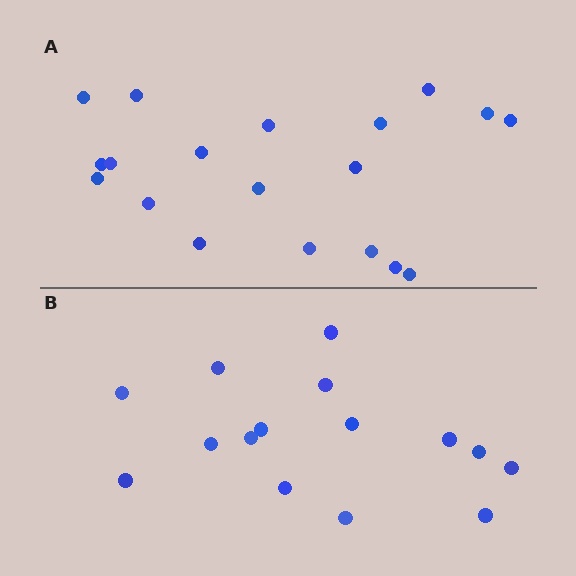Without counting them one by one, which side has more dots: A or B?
Region A (the top region) has more dots.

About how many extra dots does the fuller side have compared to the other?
Region A has about 4 more dots than region B.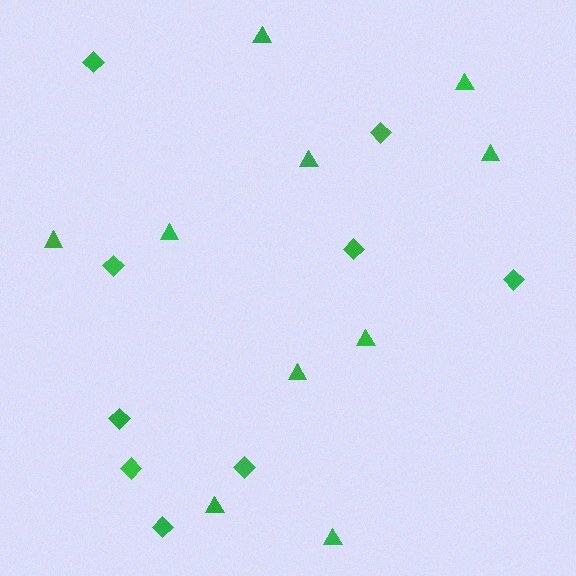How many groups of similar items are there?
There are 2 groups: one group of triangles (10) and one group of diamonds (9).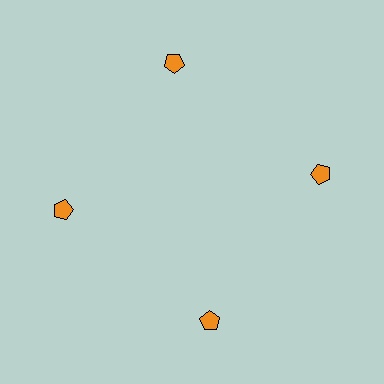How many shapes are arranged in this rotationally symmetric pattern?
There are 4 shapes, arranged in 4 groups of 1.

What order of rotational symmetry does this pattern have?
This pattern has 4-fold rotational symmetry.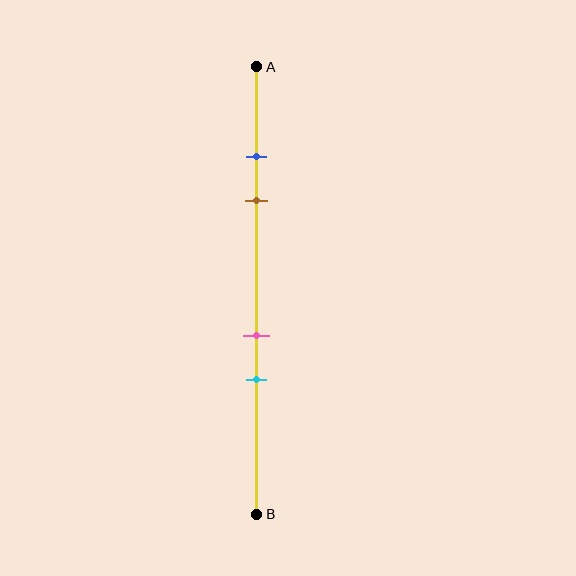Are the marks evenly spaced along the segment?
No, the marks are not evenly spaced.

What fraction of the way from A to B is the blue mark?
The blue mark is approximately 20% (0.2) of the way from A to B.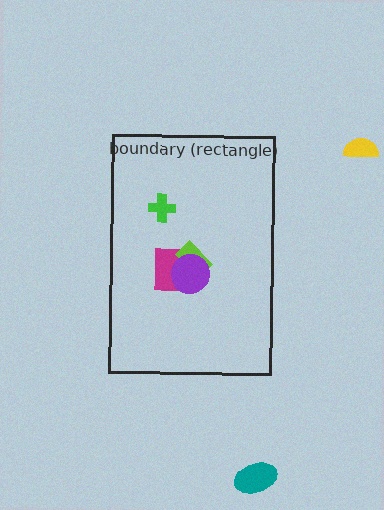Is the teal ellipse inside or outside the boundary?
Outside.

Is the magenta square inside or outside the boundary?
Inside.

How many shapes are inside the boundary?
4 inside, 2 outside.